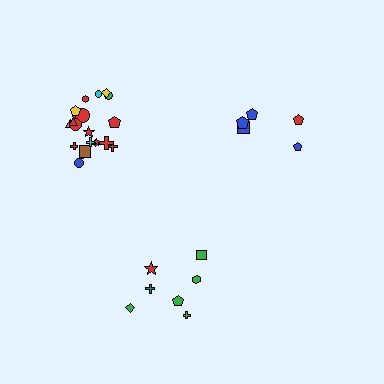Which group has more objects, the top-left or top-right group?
The top-left group.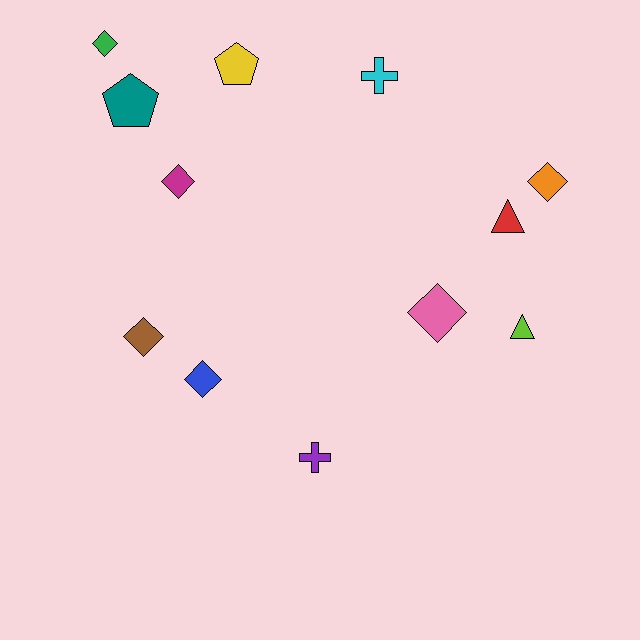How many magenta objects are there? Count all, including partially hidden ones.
There is 1 magenta object.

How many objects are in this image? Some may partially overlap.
There are 12 objects.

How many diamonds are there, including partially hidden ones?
There are 6 diamonds.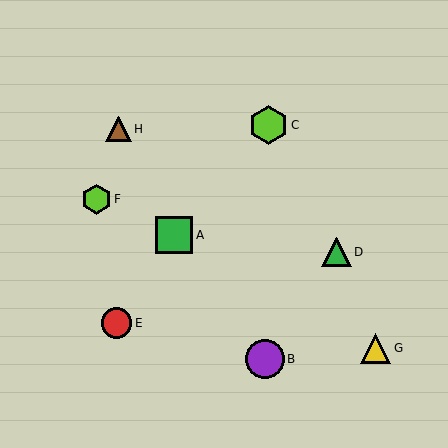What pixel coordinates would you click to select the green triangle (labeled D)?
Click at (337, 252) to select the green triangle D.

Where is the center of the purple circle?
The center of the purple circle is at (265, 359).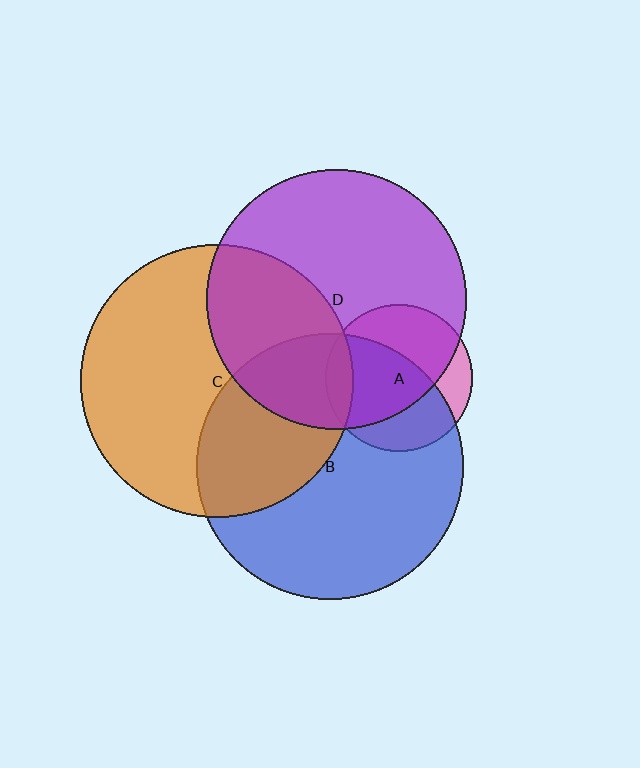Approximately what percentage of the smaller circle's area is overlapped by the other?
Approximately 35%.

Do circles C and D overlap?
Yes.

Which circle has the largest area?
Circle C (orange).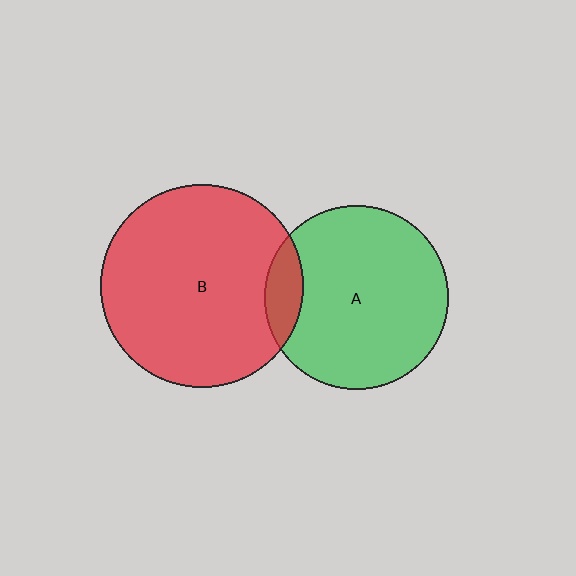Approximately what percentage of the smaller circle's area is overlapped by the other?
Approximately 10%.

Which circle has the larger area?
Circle B (red).